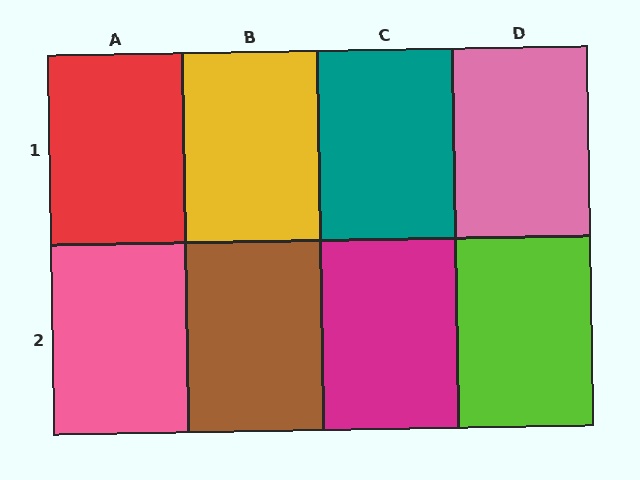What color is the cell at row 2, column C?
Magenta.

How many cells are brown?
1 cell is brown.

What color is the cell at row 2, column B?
Brown.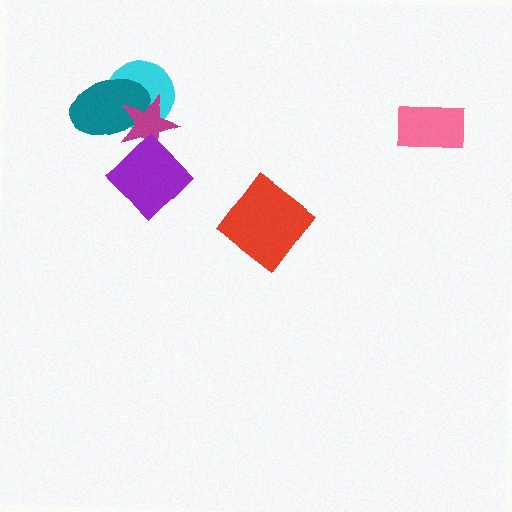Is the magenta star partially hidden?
Yes, it is partially covered by another shape.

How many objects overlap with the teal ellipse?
2 objects overlap with the teal ellipse.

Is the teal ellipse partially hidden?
Yes, it is partially covered by another shape.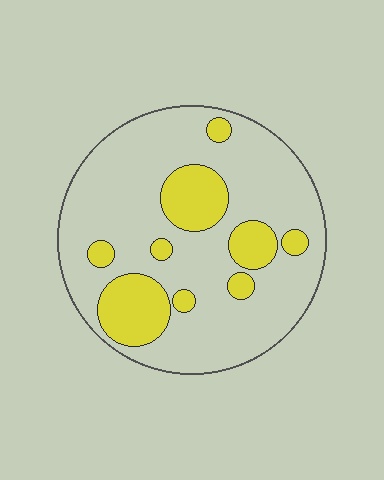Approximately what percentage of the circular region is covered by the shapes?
Approximately 25%.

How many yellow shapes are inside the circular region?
9.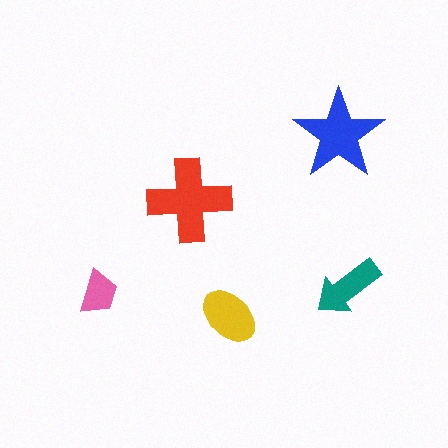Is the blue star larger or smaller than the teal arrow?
Larger.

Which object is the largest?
The red cross.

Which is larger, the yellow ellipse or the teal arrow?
The yellow ellipse.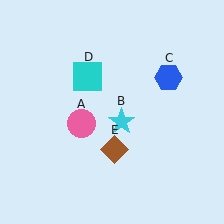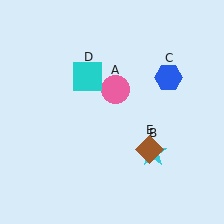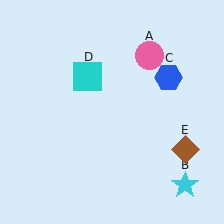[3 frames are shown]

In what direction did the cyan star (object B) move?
The cyan star (object B) moved down and to the right.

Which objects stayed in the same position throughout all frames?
Blue hexagon (object C) and cyan square (object D) remained stationary.